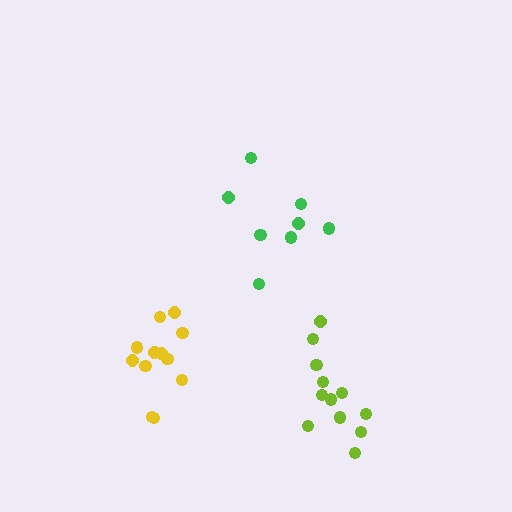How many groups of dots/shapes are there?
There are 3 groups.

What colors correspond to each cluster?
The clusters are colored: yellow, green, lime.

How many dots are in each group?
Group 1: 12 dots, Group 2: 8 dots, Group 3: 12 dots (32 total).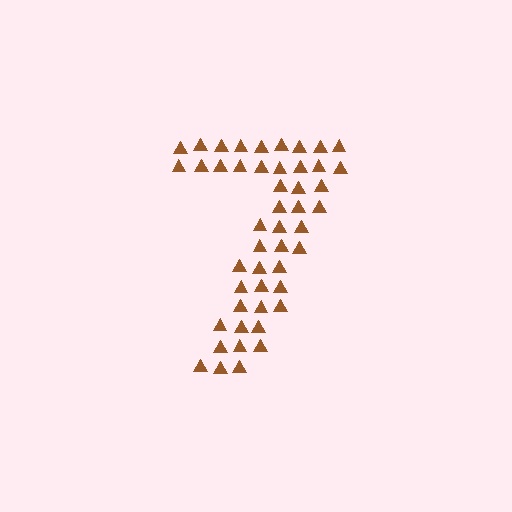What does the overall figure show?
The overall figure shows the digit 7.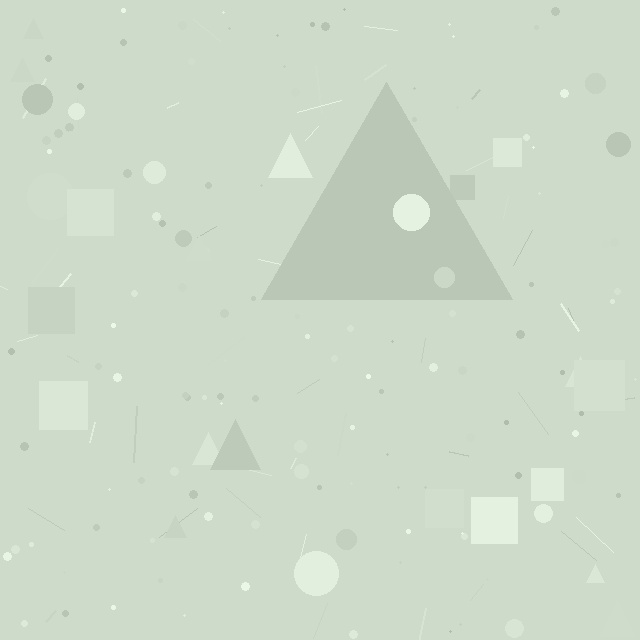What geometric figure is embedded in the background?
A triangle is embedded in the background.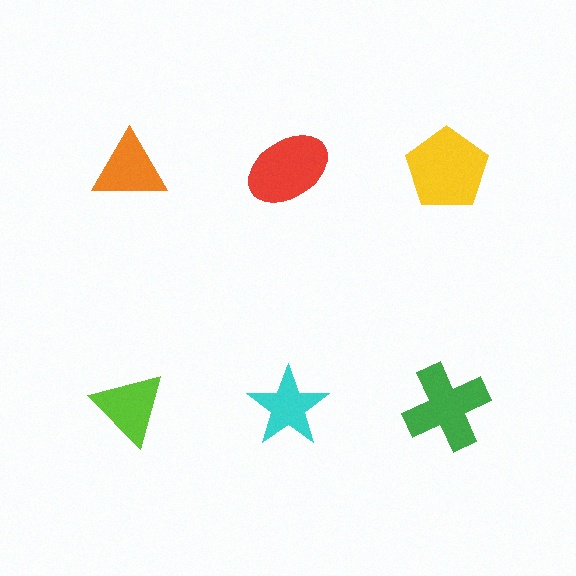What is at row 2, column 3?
A green cross.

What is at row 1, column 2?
A red ellipse.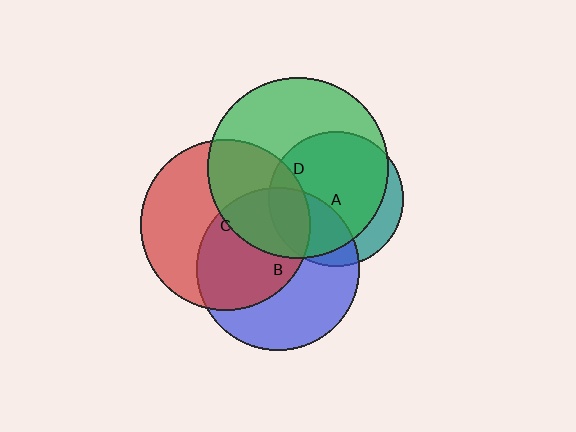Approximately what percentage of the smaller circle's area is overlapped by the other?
Approximately 35%.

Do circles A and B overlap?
Yes.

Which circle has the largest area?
Circle D (green).